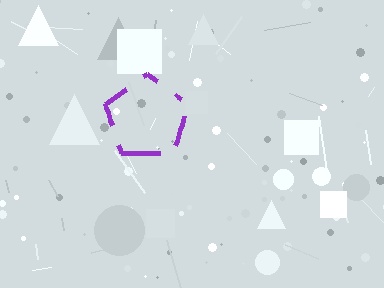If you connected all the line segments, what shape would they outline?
They would outline a pentagon.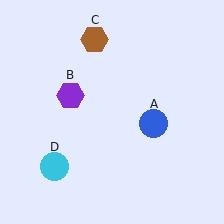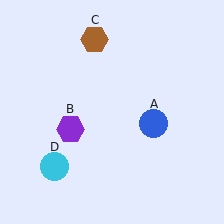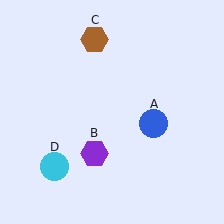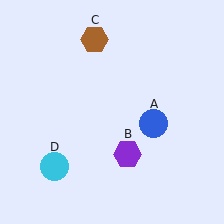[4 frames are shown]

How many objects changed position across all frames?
1 object changed position: purple hexagon (object B).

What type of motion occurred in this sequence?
The purple hexagon (object B) rotated counterclockwise around the center of the scene.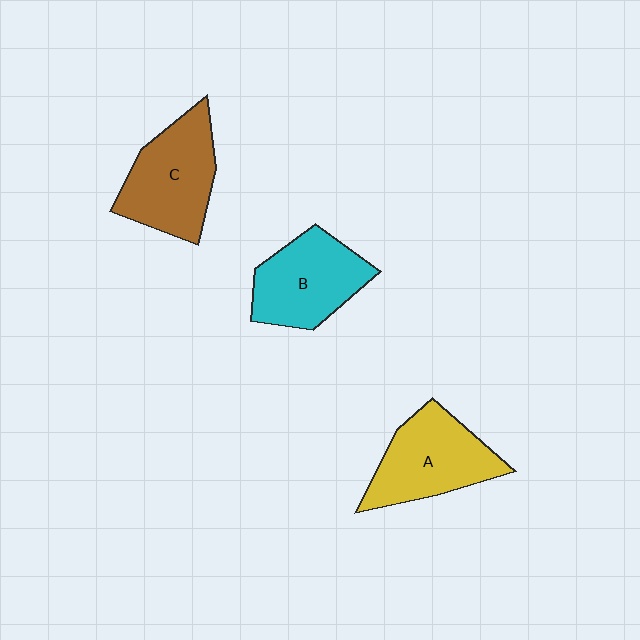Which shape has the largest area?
Shape C (brown).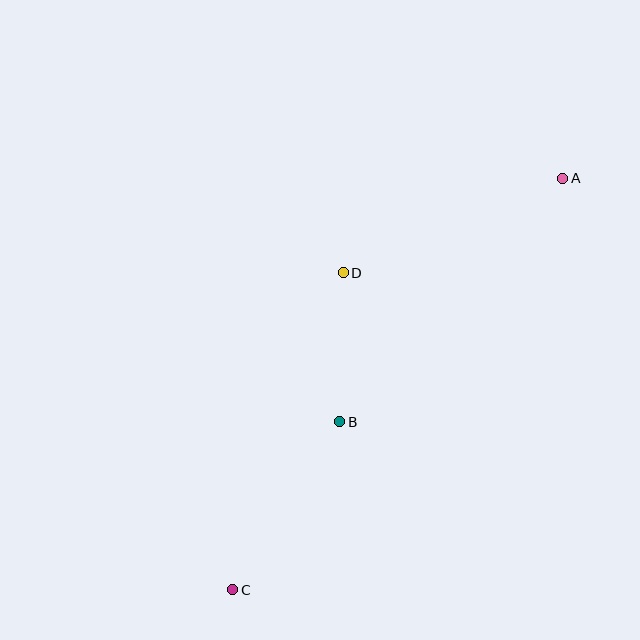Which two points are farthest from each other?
Points A and C are farthest from each other.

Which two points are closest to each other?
Points B and D are closest to each other.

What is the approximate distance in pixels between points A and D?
The distance between A and D is approximately 239 pixels.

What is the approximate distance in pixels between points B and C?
The distance between B and C is approximately 199 pixels.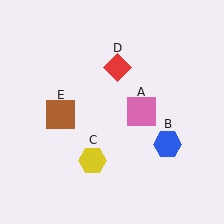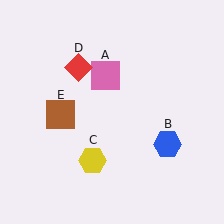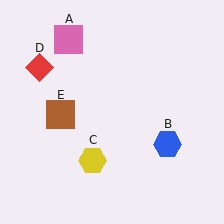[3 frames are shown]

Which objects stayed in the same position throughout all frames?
Blue hexagon (object B) and yellow hexagon (object C) and brown square (object E) remained stationary.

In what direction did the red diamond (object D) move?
The red diamond (object D) moved left.